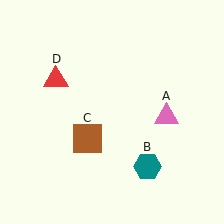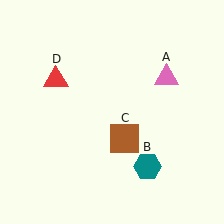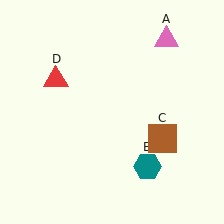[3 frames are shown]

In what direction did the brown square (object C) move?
The brown square (object C) moved right.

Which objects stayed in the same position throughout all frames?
Teal hexagon (object B) and red triangle (object D) remained stationary.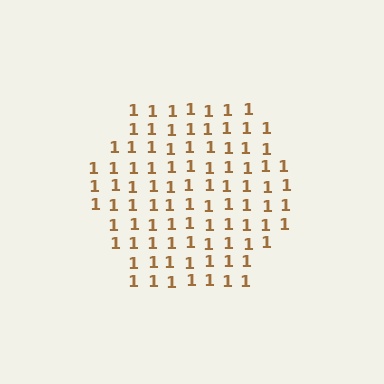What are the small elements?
The small elements are digit 1's.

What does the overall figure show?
The overall figure shows a hexagon.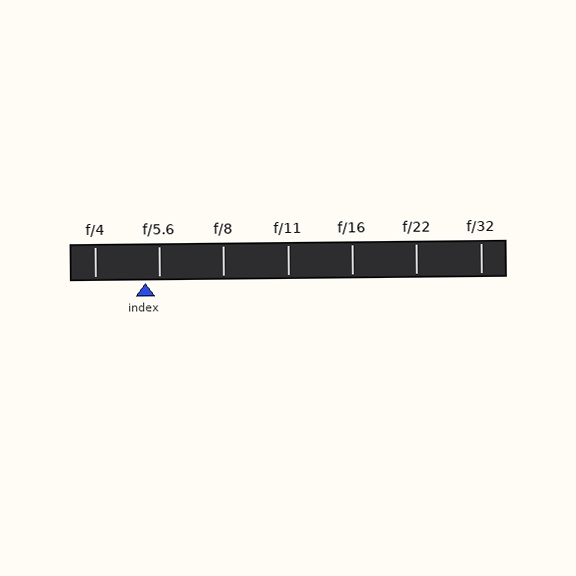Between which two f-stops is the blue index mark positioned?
The index mark is between f/4 and f/5.6.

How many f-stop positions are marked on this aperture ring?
There are 7 f-stop positions marked.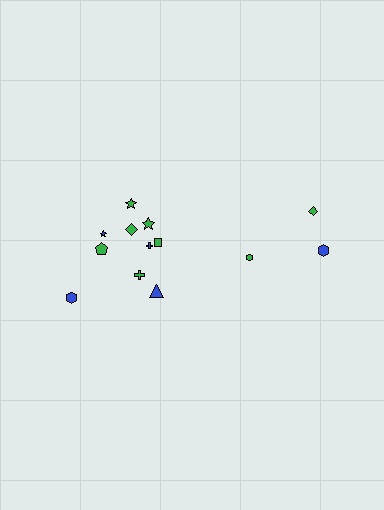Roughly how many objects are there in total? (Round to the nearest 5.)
Roughly 15 objects in total.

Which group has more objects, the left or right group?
The left group.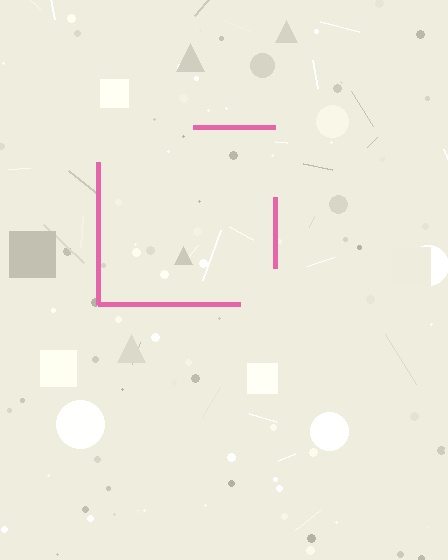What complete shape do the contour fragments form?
The contour fragments form a square.